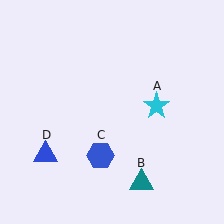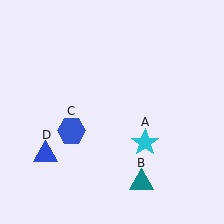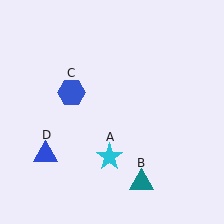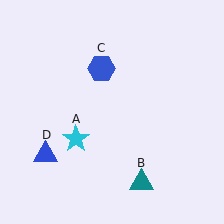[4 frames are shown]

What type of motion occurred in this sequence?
The cyan star (object A), blue hexagon (object C) rotated clockwise around the center of the scene.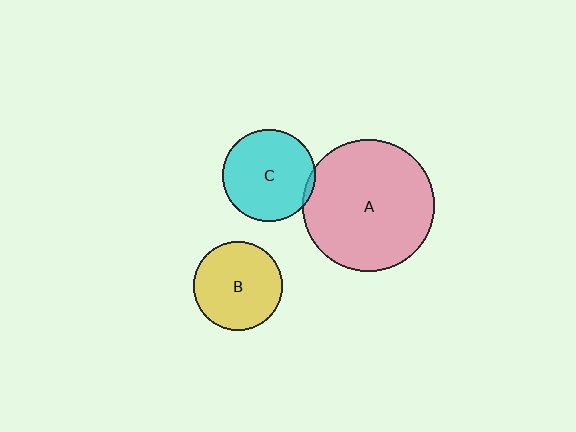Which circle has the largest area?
Circle A (pink).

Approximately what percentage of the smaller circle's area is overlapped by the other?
Approximately 5%.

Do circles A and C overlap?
Yes.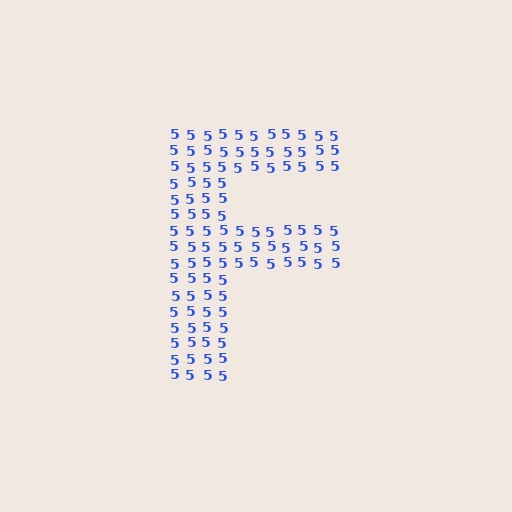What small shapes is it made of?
It is made of small digit 5's.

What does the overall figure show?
The overall figure shows the letter F.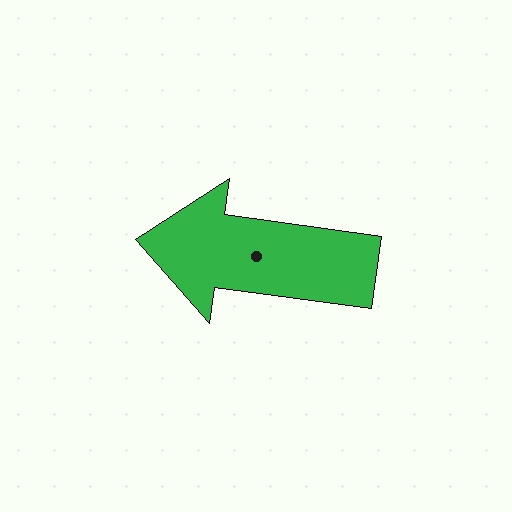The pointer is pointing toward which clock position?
Roughly 9 o'clock.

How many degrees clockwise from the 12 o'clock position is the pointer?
Approximately 278 degrees.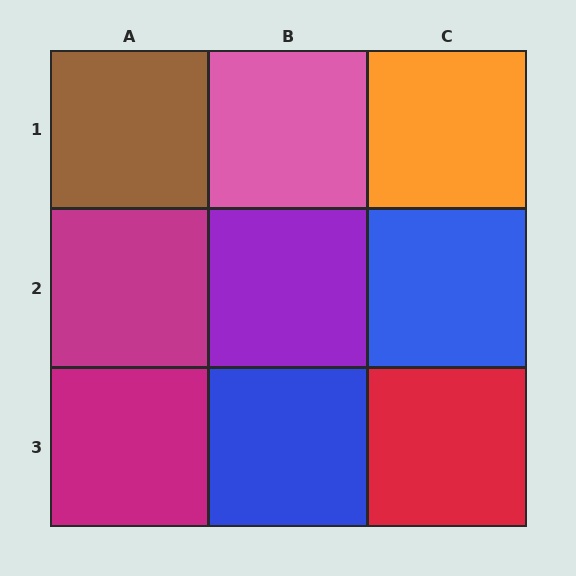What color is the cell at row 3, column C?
Red.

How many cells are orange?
1 cell is orange.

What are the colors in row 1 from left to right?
Brown, pink, orange.